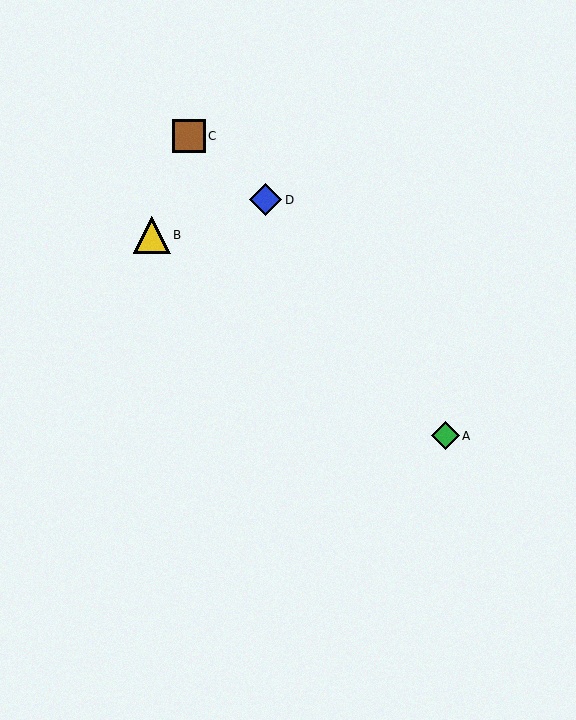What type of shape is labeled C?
Shape C is a brown square.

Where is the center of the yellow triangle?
The center of the yellow triangle is at (152, 235).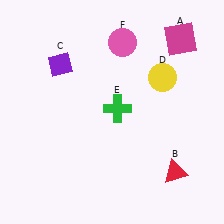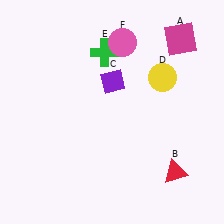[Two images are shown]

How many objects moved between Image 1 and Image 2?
2 objects moved between the two images.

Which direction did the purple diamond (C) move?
The purple diamond (C) moved right.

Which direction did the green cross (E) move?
The green cross (E) moved up.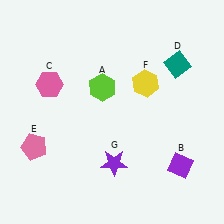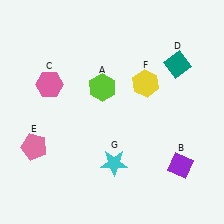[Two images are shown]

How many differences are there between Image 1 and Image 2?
There is 1 difference between the two images.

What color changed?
The star (G) changed from purple in Image 1 to cyan in Image 2.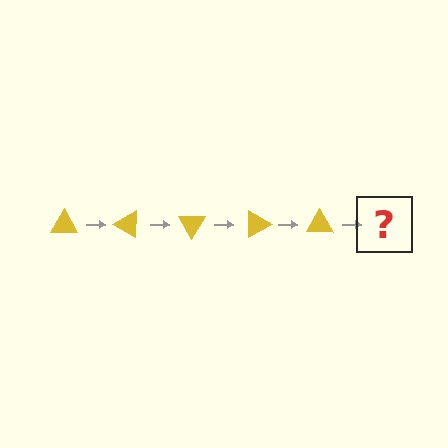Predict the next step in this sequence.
The next step is a yellow triangle rotated 150 degrees.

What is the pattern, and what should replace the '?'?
The pattern is that the triangle rotates 30 degrees each step. The '?' should be a yellow triangle rotated 150 degrees.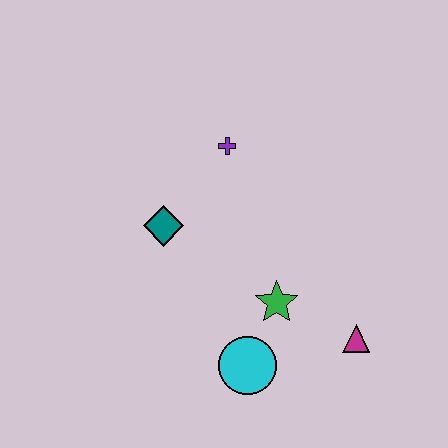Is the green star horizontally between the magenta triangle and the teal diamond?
Yes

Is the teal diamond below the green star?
No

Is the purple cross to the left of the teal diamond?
No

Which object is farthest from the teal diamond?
The magenta triangle is farthest from the teal diamond.